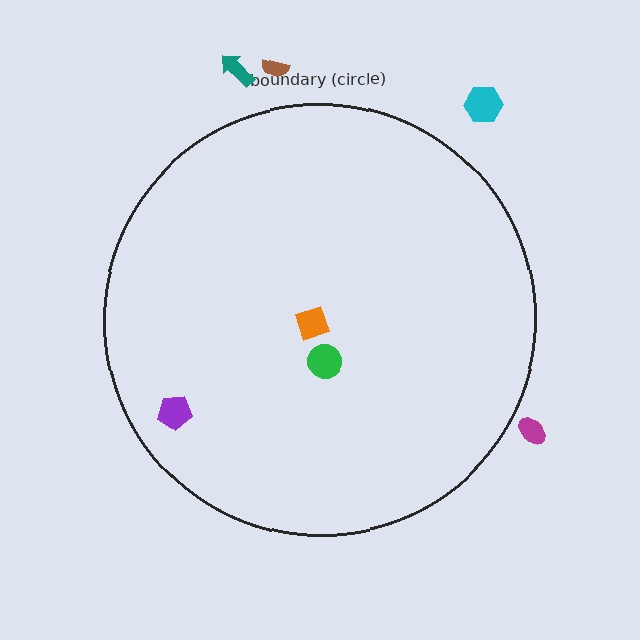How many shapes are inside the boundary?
3 inside, 4 outside.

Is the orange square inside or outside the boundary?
Inside.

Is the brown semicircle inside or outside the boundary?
Outside.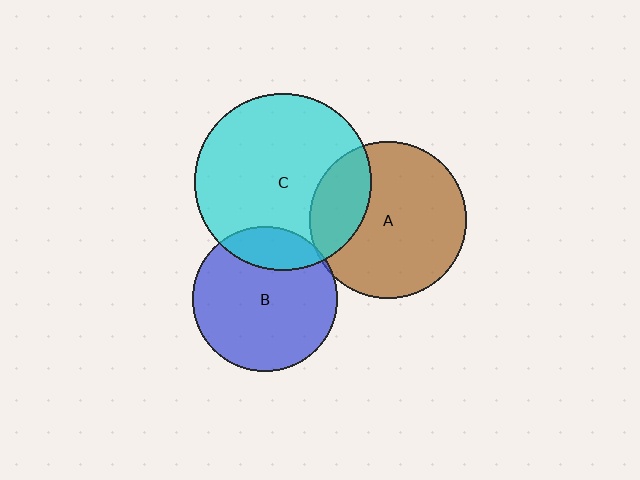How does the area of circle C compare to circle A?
Approximately 1.3 times.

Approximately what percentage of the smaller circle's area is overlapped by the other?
Approximately 25%.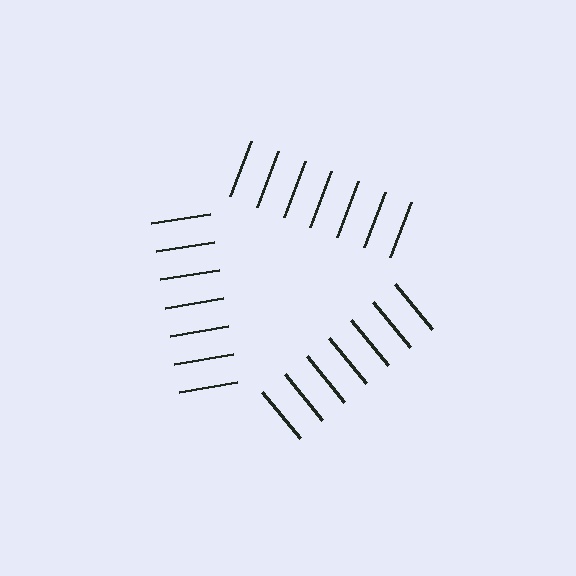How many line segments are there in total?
21 — 7 along each of the 3 edges.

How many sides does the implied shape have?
3 sides — the line-ends trace a triangle.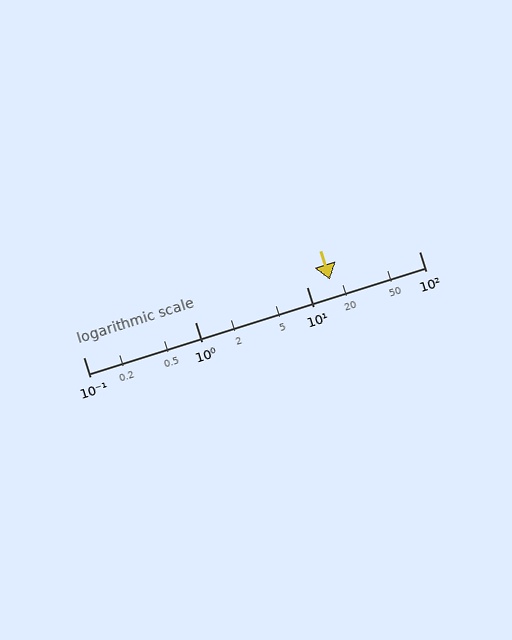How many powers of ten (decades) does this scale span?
The scale spans 3 decades, from 0.1 to 100.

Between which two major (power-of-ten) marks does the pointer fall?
The pointer is between 10 and 100.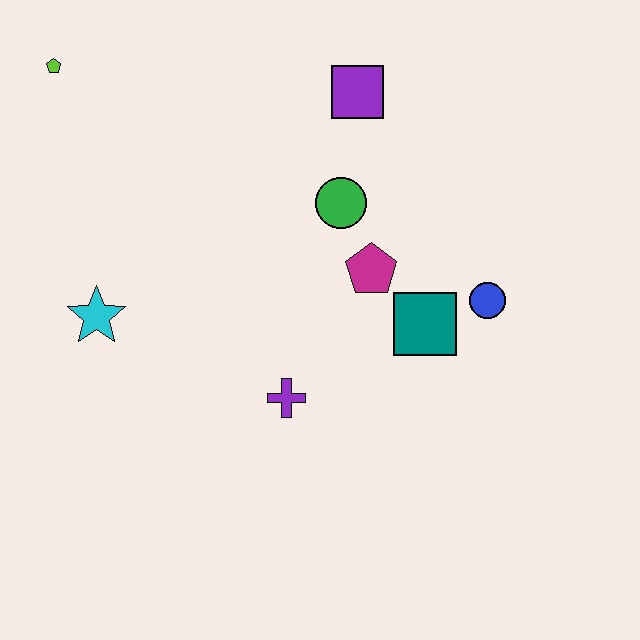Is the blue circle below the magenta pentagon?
Yes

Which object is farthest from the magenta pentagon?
The lime pentagon is farthest from the magenta pentagon.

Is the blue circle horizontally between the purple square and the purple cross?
No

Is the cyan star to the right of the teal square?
No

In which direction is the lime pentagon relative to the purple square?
The lime pentagon is to the left of the purple square.